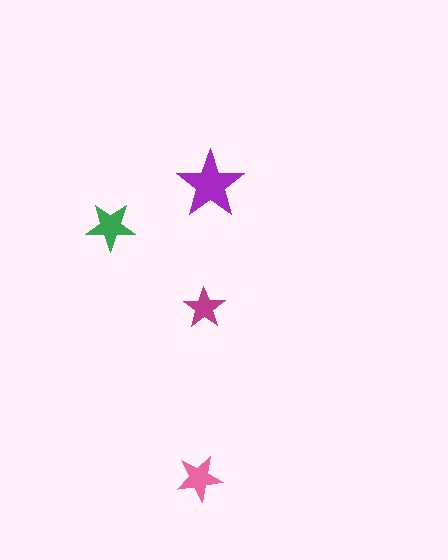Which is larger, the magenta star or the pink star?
The pink one.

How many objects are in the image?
There are 4 objects in the image.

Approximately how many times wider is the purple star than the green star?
About 1.5 times wider.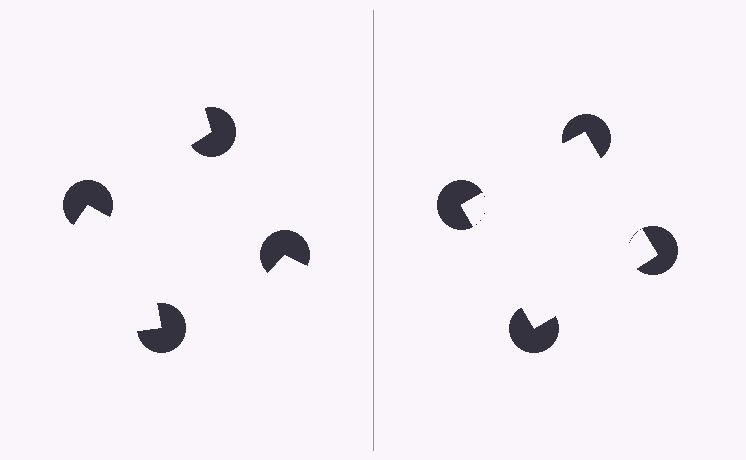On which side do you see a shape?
An illusory square appears on the right side. On the left side the wedge cuts are rotated, so no coherent shape forms.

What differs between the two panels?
The pac-man discs are positioned identically on both sides; only the wedge orientations differ. On the right they align to a square; on the left they are misaligned.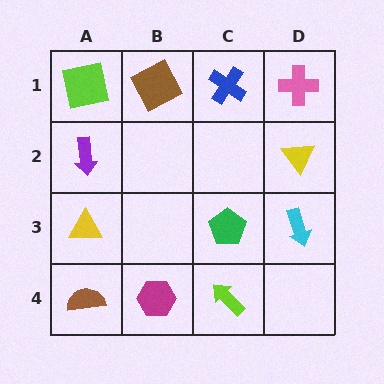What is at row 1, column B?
A brown square.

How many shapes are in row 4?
3 shapes.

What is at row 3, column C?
A green pentagon.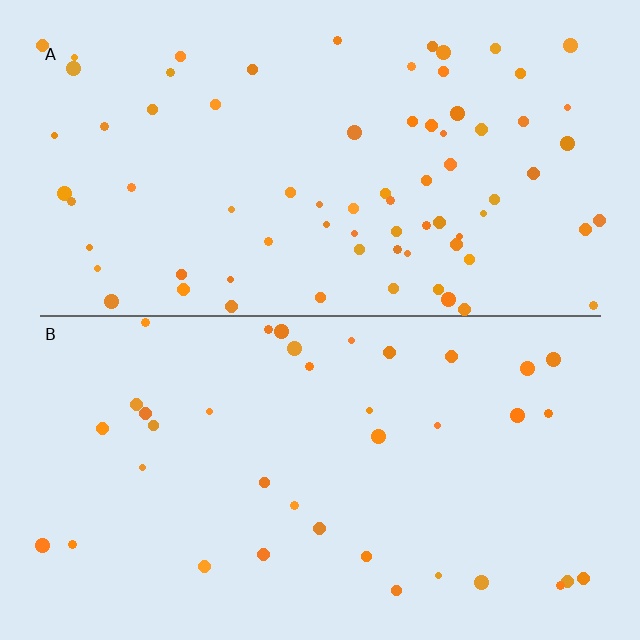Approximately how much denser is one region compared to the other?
Approximately 2.0× — region A over region B.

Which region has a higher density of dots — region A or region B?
A (the top).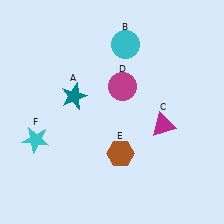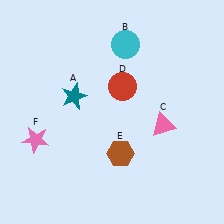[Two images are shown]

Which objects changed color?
C changed from magenta to pink. D changed from magenta to red. F changed from cyan to pink.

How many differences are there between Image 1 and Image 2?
There are 3 differences between the two images.